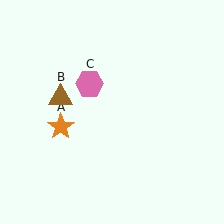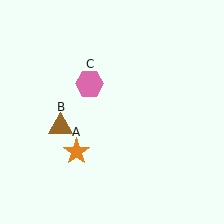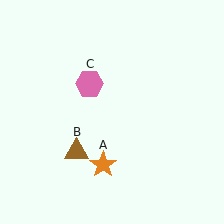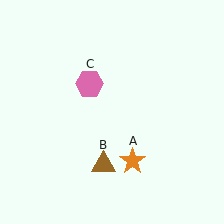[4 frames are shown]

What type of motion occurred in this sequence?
The orange star (object A), brown triangle (object B) rotated counterclockwise around the center of the scene.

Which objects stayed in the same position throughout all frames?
Pink hexagon (object C) remained stationary.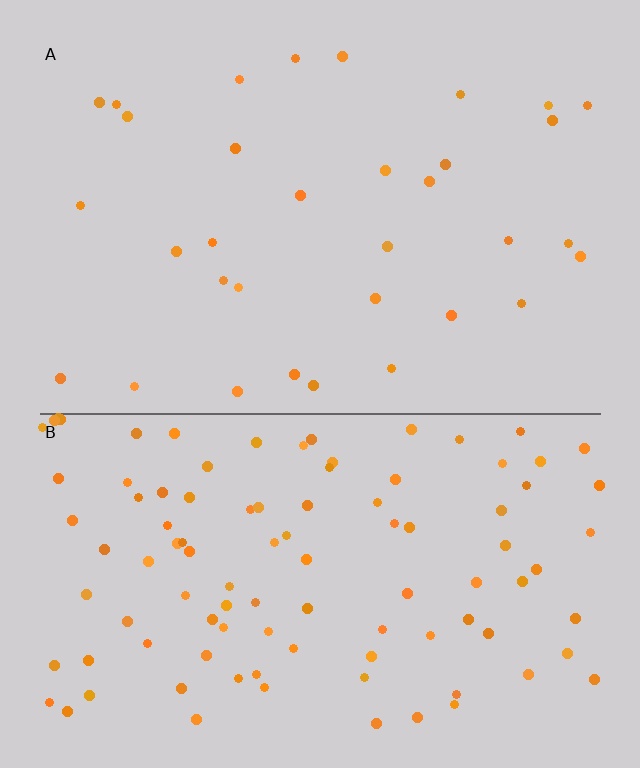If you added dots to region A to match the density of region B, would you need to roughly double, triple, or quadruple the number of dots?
Approximately triple.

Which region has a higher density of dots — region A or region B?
B (the bottom).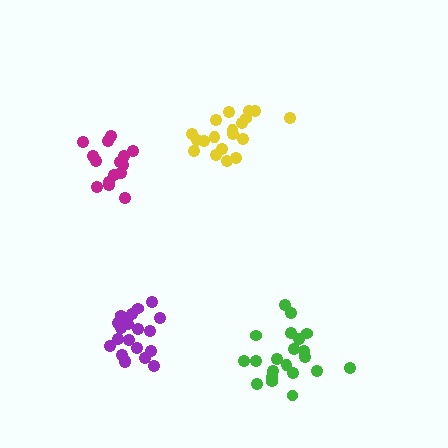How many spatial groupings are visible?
There are 4 spatial groupings.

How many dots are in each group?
Group 1: 15 dots, Group 2: 21 dots, Group 3: 19 dots, Group 4: 21 dots (76 total).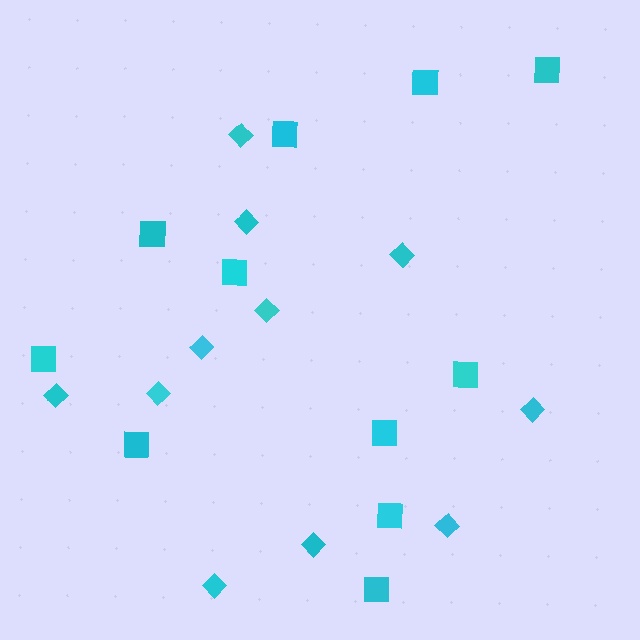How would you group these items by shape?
There are 2 groups: one group of diamonds (11) and one group of squares (11).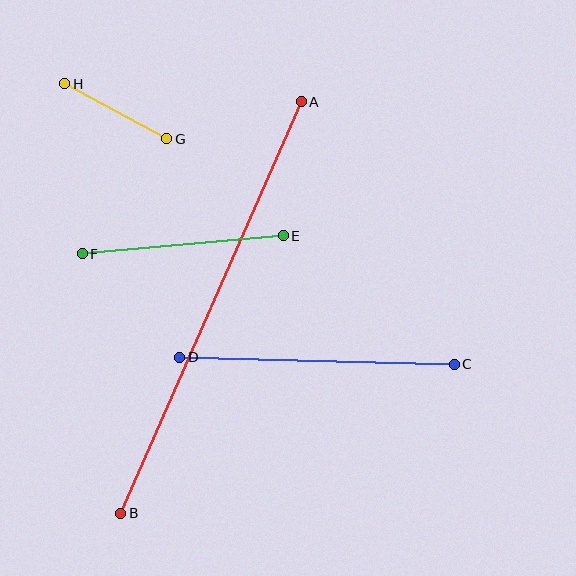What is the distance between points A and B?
The distance is approximately 449 pixels.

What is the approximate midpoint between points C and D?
The midpoint is at approximately (317, 361) pixels.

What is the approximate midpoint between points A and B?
The midpoint is at approximately (211, 308) pixels.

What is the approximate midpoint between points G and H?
The midpoint is at approximately (116, 111) pixels.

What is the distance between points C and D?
The distance is approximately 275 pixels.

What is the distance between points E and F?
The distance is approximately 202 pixels.